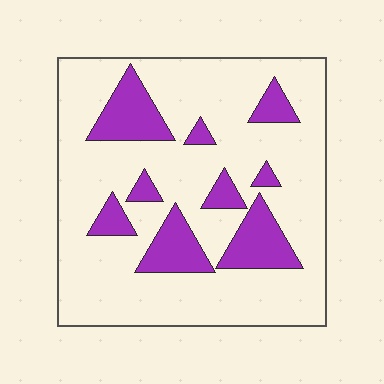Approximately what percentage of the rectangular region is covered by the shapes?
Approximately 20%.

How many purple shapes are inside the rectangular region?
9.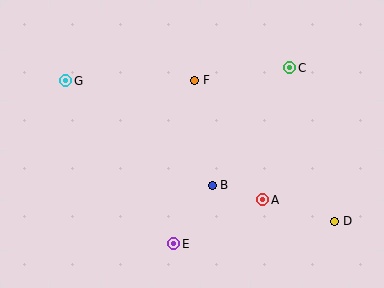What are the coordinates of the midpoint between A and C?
The midpoint between A and C is at (276, 134).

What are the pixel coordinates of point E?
Point E is at (174, 244).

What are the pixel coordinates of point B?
Point B is at (212, 185).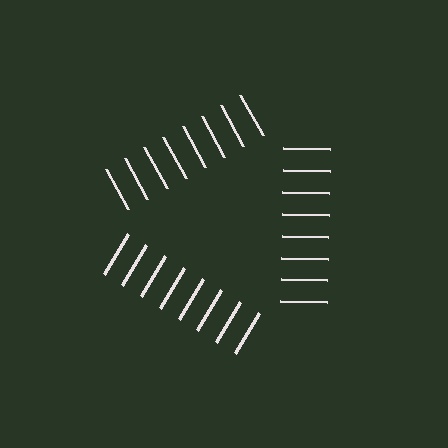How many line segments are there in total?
24 — 8 along each of the 3 edges.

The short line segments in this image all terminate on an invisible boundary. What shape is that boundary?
An illusory triangle — the line segments terminate on its edges but no continuous stroke is drawn.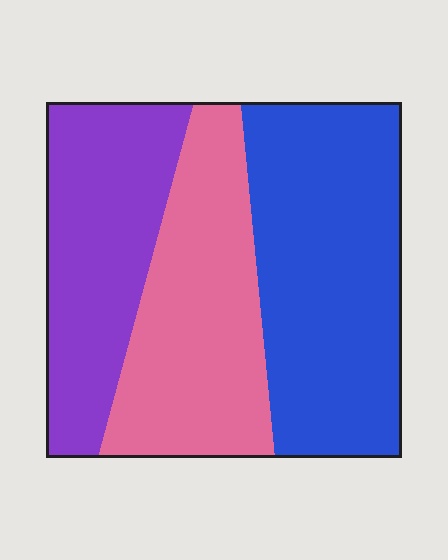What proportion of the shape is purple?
Purple covers roughly 30% of the shape.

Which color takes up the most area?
Blue, at roughly 40%.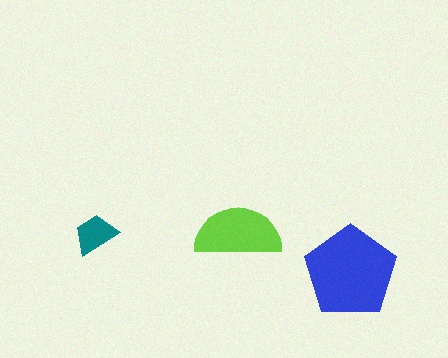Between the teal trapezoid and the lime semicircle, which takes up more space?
The lime semicircle.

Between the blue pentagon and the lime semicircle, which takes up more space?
The blue pentagon.